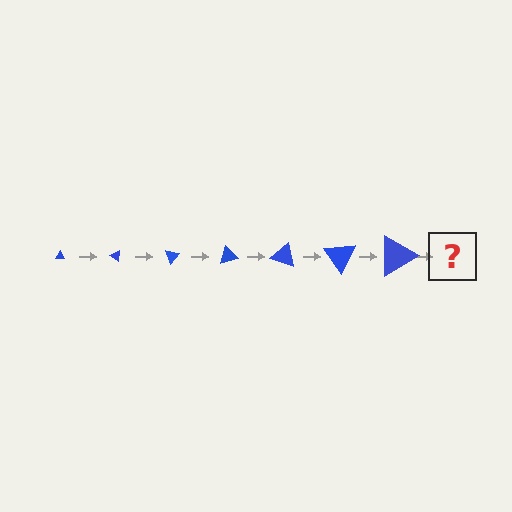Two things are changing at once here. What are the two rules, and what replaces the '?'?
The two rules are that the triangle grows larger each step and it rotates 35 degrees each step. The '?' should be a triangle, larger than the previous one and rotated 245 degrees from the start.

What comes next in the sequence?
The next element should be a triangle, larger than the previous one and rotated 245 degrees from the start.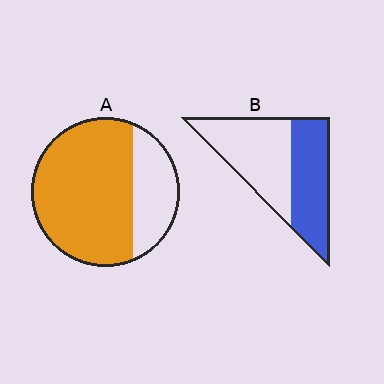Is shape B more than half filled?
No.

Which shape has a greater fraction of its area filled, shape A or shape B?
Shape A.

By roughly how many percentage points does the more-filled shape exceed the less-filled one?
By roughly 30 percentage points (A over B).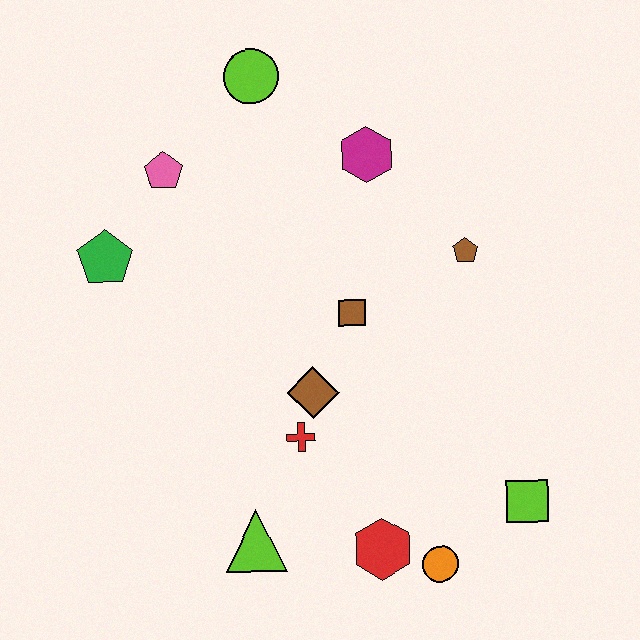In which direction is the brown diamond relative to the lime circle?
The brown diamond is below the lime circle.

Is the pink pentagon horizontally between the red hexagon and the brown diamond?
No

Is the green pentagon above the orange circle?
Yes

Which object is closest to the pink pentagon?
The green pentagon is closest to the pink pentagon.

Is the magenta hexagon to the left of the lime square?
Yes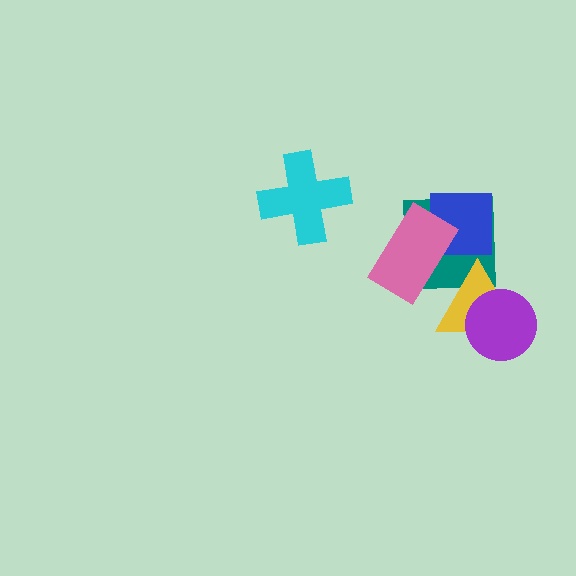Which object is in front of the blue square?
The pink rectangle is in front of the blue square.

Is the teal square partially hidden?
Yes, it is partially covered by another shape.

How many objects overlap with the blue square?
2 objects overlap with the blue square.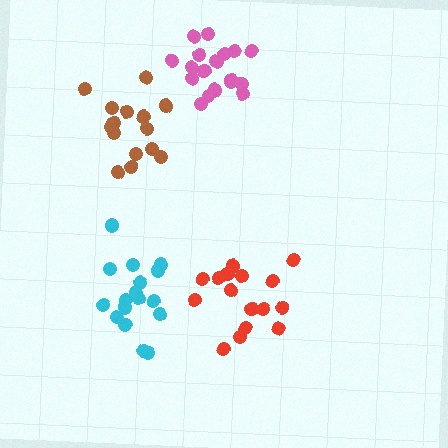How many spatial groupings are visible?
There are 4 spatial groupings.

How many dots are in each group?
Group 1: 15 dots, Group 2: 16 dots, Group 3: 18 dots, Group 4: 17 dots (66 total).